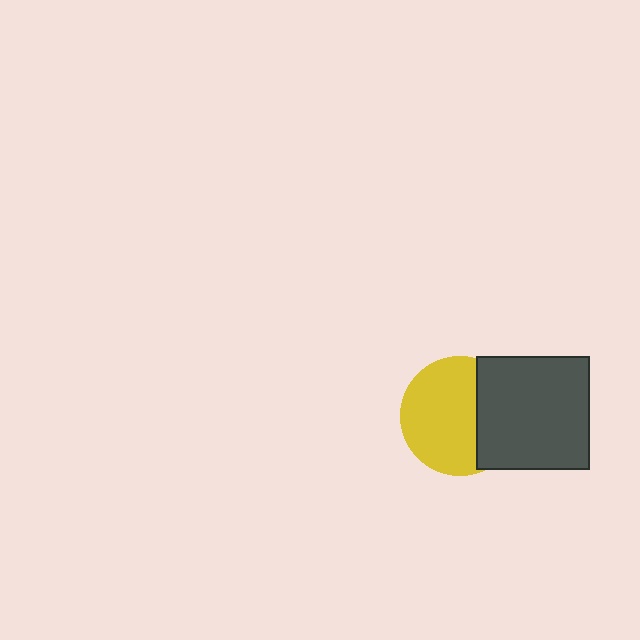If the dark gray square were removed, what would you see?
You would see the complete yellow circle.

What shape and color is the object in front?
The object in front is a dark gray square.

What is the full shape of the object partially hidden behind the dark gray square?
The partially hidden object is a yellow circle.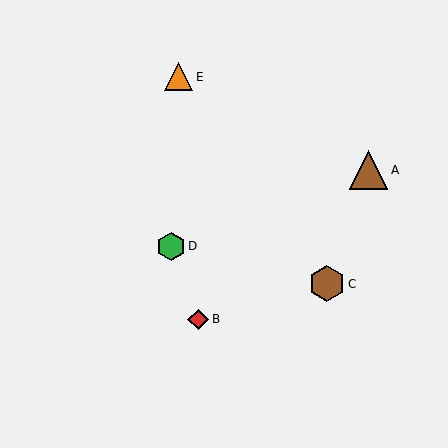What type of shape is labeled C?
Shape C is a brown hexagon.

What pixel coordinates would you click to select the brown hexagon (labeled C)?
Click at (327, 284) to select the brown hexagon C.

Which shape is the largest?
The brown triangle (labeled A) is the largest.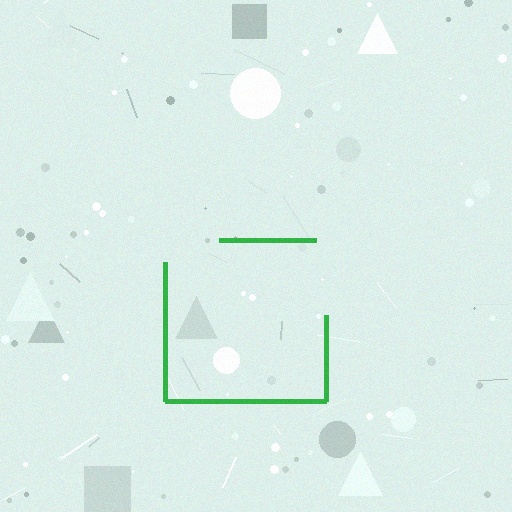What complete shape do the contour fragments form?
The contour fragments form a square.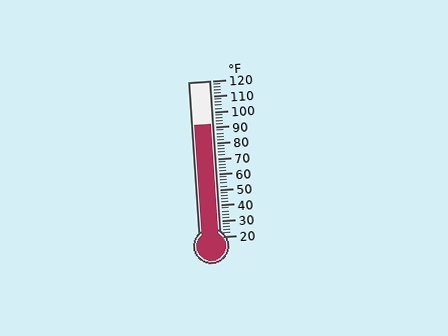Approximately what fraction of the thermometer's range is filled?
The thermometer is filled to approximately 70% of its range.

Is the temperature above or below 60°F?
The temperature is above 60°F.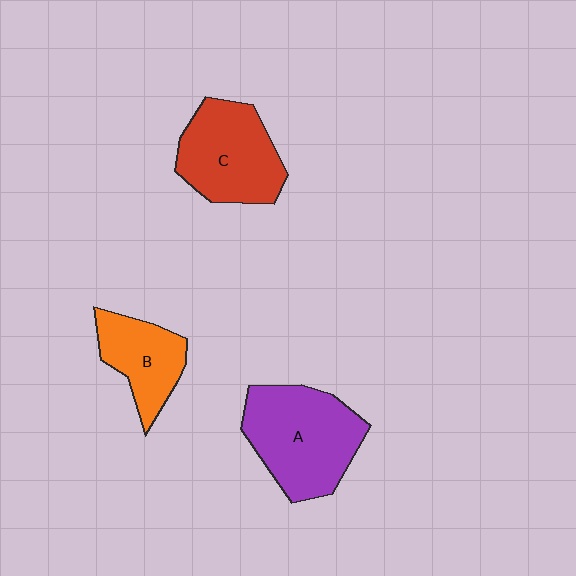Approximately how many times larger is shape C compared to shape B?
Approximately 1.4 times.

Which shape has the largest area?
Shape A (purple).